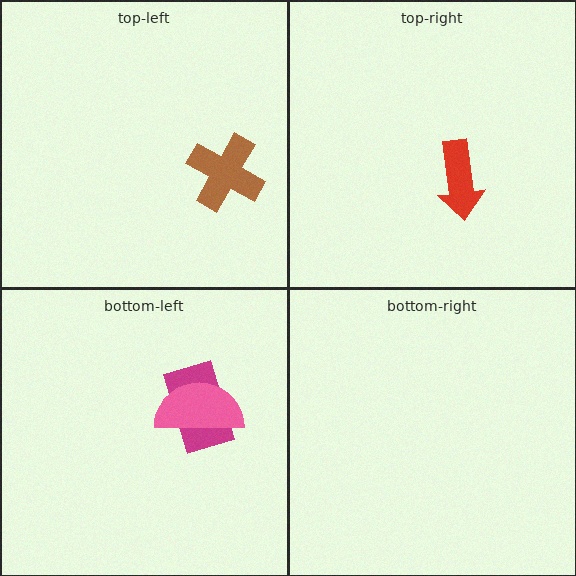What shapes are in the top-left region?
The brown cross.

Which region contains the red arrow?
The top-right region.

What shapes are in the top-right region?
The red arrow.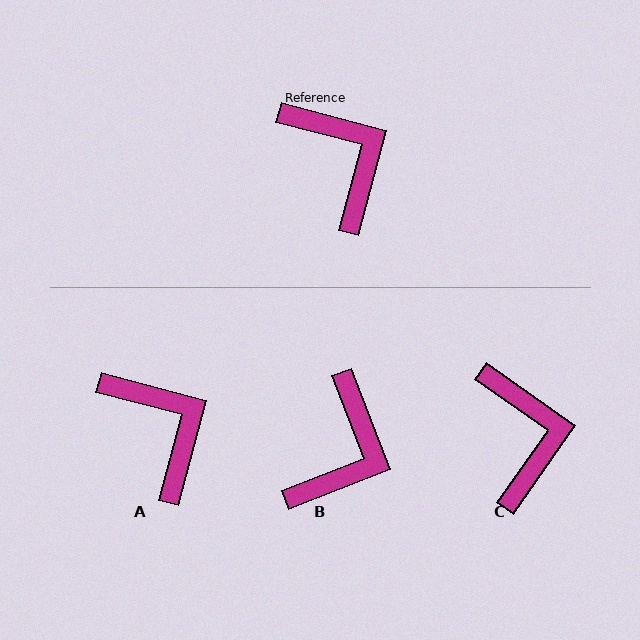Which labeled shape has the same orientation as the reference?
A.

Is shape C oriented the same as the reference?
No, it is off by about 20 degrees.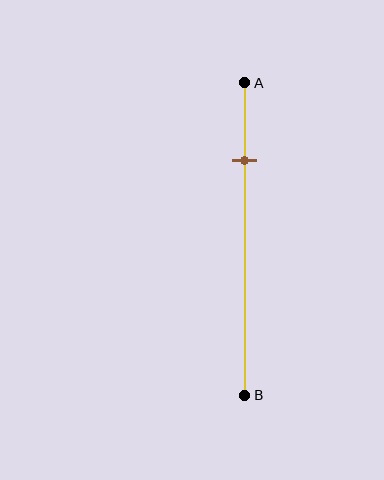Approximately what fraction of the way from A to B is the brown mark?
The brown mark is approximately 25% of the way from A to B.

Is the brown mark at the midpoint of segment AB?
No, the mark is at about 25% from A, not at the 50% midpoint.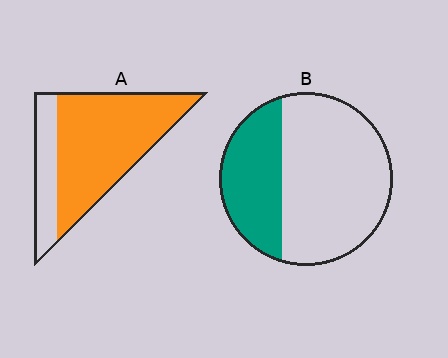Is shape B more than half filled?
No.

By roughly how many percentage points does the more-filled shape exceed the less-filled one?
By roughly 45 percentage points (A over B).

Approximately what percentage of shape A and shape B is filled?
A is approximately 75% and B is approximately 35%.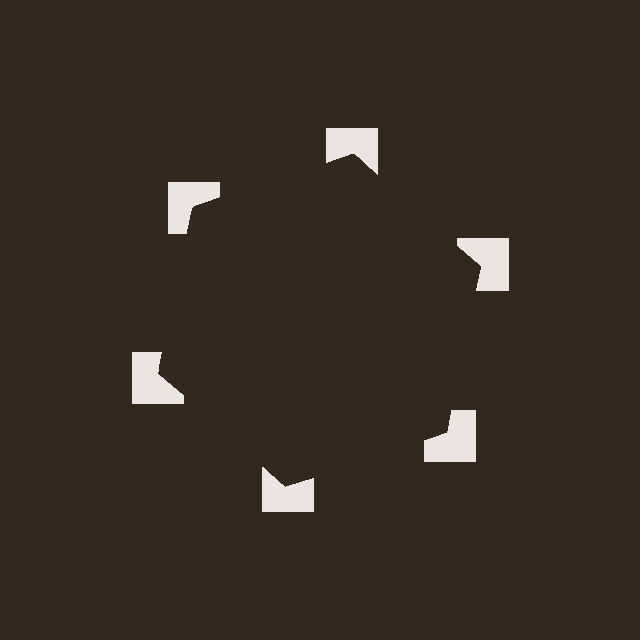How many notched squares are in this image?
There are 6 — one at each vertex of the illusory hexagon.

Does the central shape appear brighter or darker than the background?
It typically appears slightly darker than the background, even though no actual brightness change is drawn.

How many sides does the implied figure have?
6 sides.